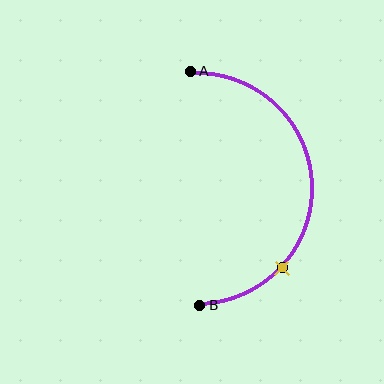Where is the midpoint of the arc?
The arc midpoint is the point on the curve farthest from the straight line joining A and B. It sits to the right of that line.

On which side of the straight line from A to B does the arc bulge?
The arc bulges to the right of the straight line connecting A and B.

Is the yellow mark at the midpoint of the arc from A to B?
No. The yellow mark lies on the arc but is closer to endpoint B. The arc midpoint would be at the point on the curve equidistant along the arc from both A and B.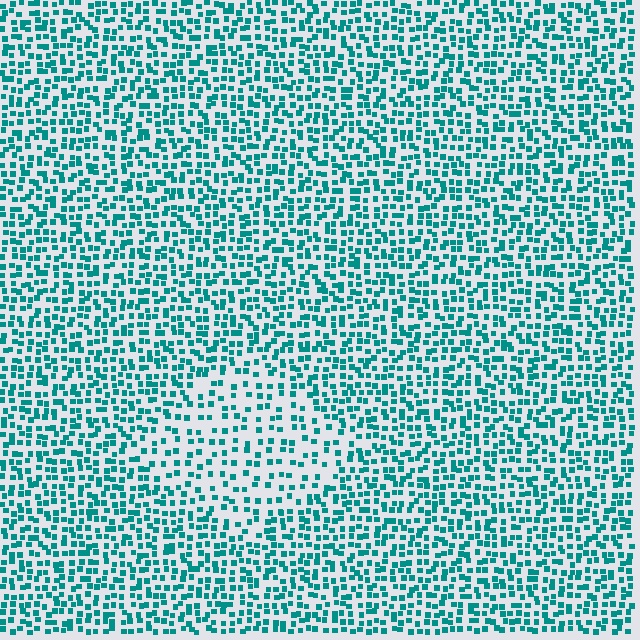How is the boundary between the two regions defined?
The boundary is defined by a change in element density (approximately 1.8x ratio). All elements are the same color, size, and shape.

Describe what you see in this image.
The image contains small teal elements arranged at two different densities. A diamond-shaped region is visible where the elements are less densely packed than the surrounding area.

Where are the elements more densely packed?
The elements are more densely packed outside the diamond boundary.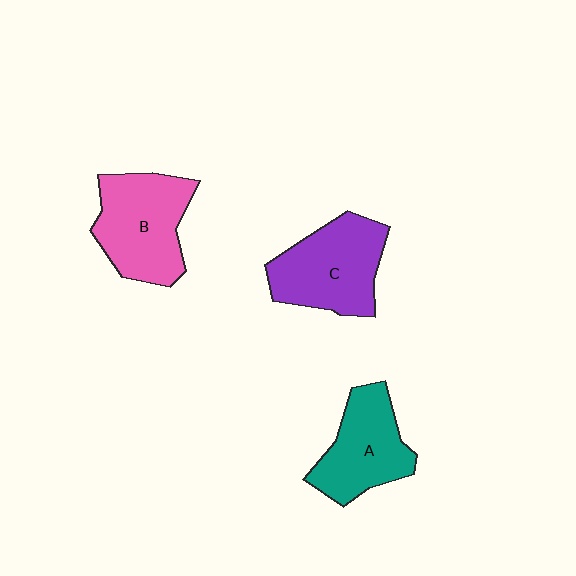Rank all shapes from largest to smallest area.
From largest to smallest: B (pink), C (purple), A (teal).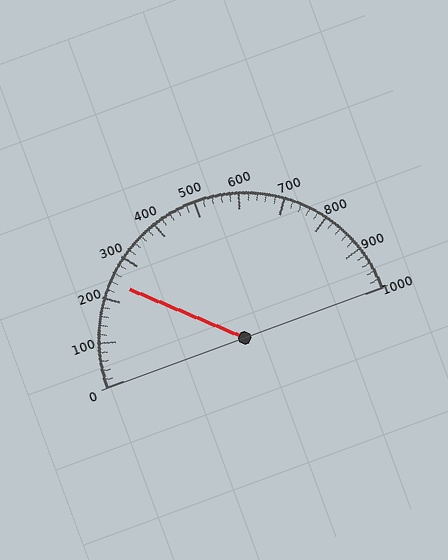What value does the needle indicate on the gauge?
The needle indicates approximately 240.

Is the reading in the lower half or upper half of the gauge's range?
The reading is in the lower half of the range (0 to 1000).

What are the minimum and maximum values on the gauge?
The gauge ranges from 0 to 1000.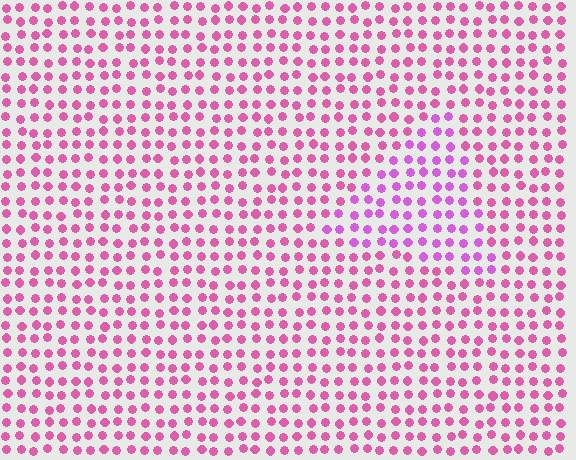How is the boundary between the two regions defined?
The boundary is defined purely by a slight shift in hue (about 27 degrees). Spacing, size, and orientation are identical on both sides.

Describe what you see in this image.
The image is filled with small pink elements in a uniform arrangement. A triangle-shaped region is visible where the elements are tinted to a slightly different hue, forming a subtle color boundary.